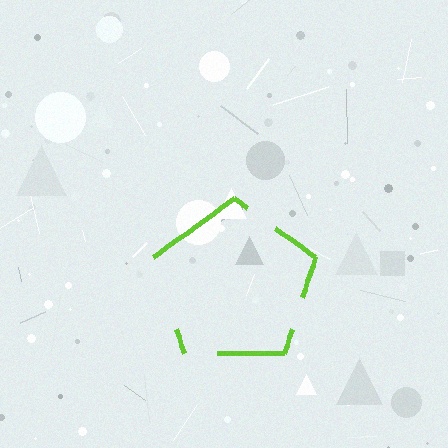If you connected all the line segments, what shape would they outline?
They would outline a pentagon.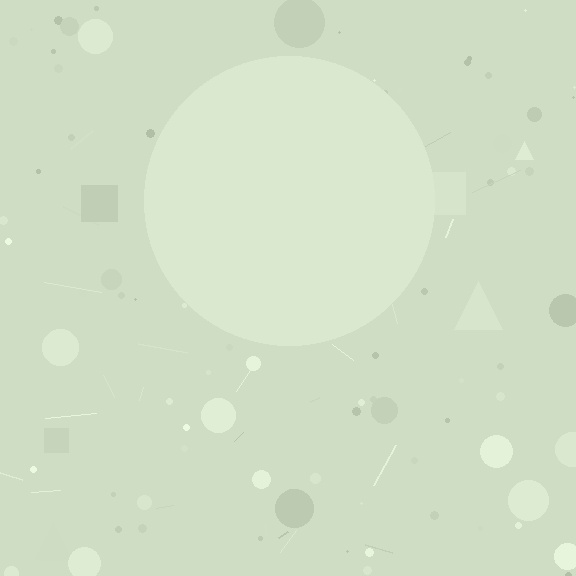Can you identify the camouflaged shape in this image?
The camouflaged shape is a circle.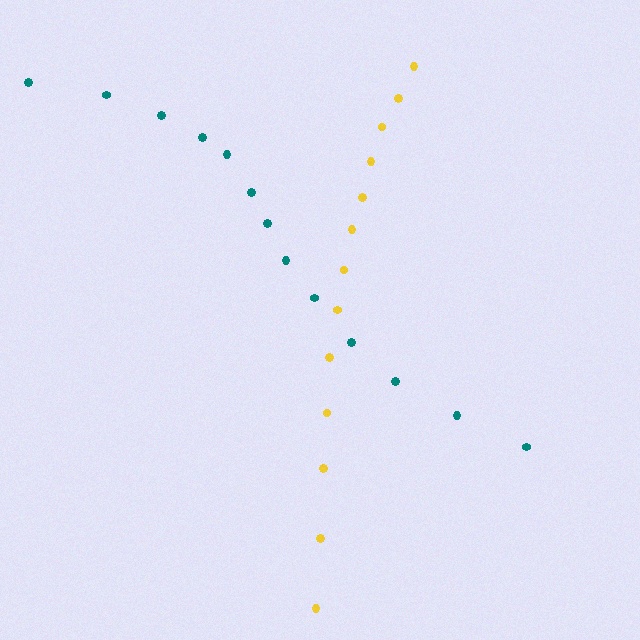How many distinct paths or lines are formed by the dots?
There are 2 distinct paths.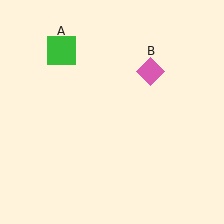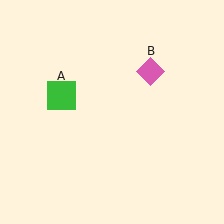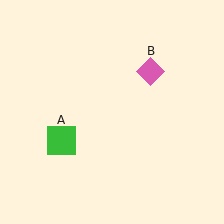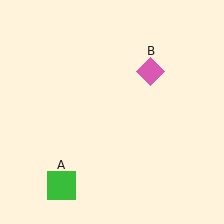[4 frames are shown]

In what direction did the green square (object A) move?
The green square (object A) moved down.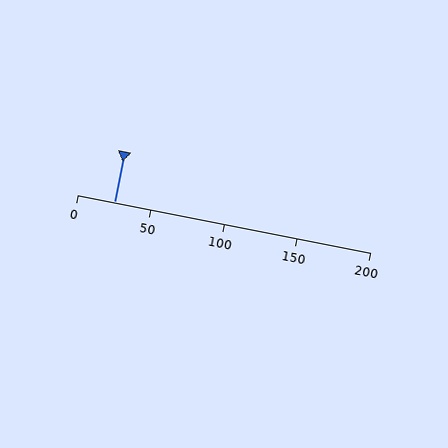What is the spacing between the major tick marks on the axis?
The major ticks are spaced 50 apart.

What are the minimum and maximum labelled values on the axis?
The axis runs from 0 to 200.